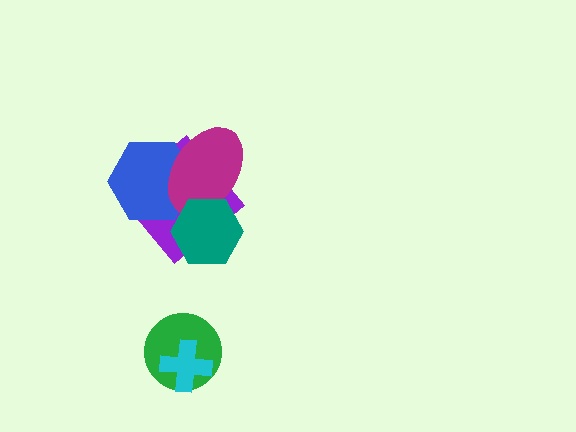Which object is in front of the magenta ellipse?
The teal hexagon is in front of the magenta ellipse.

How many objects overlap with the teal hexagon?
2 objects overlap with the teal hexagon.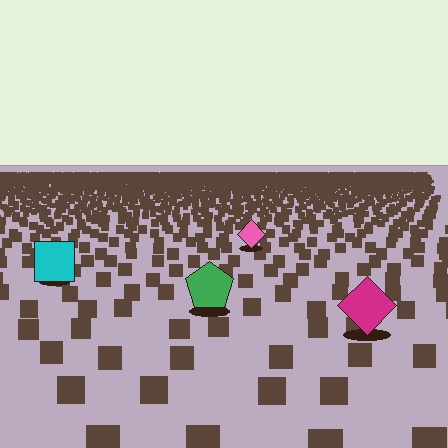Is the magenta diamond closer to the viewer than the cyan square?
Yes. The magenta diamond is closer — you can tell from the texture gradient: the ground texture is coarser near it.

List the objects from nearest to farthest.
From nearest to farthest: the magenta diamond, the green pentagon, the cyan square, the pink diamond.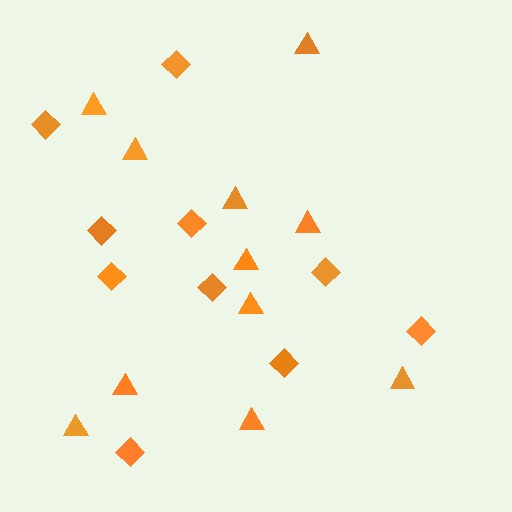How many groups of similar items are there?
There are 2 groups: one group of diamonds (10) and one group of triangles (11).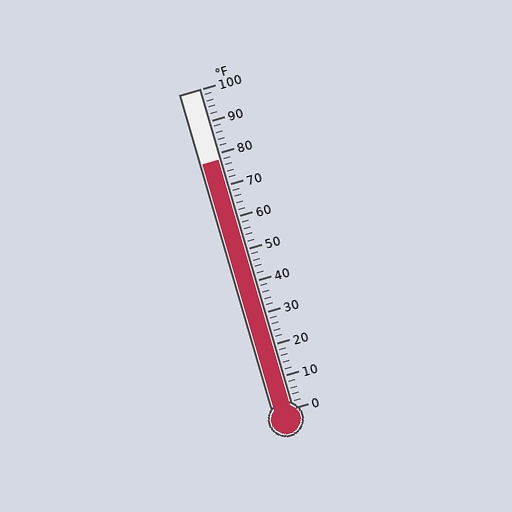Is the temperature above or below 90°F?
The temperature is below 90°F.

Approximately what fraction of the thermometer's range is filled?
The thermometer is filled to approximately 80% of its range.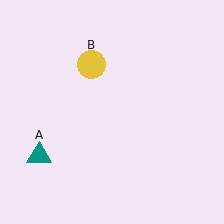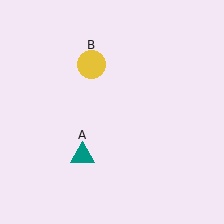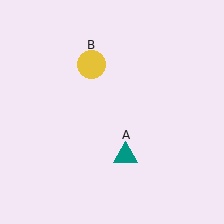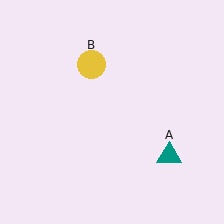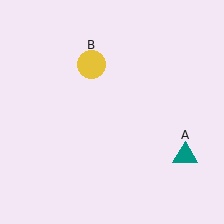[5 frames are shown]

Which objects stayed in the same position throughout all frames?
Yellow circle (object B) remained stationary.